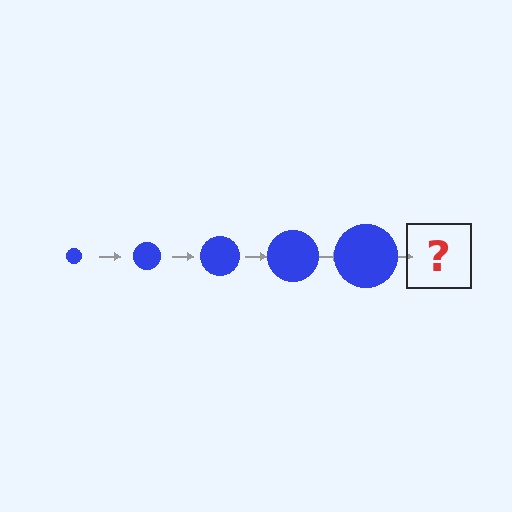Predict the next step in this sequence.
The next step is a blue circle, larger than the previous one.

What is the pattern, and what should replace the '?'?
The pattern is that the circle gets progressively larger each step. The '?' should be a blue circle, larger than the previous one.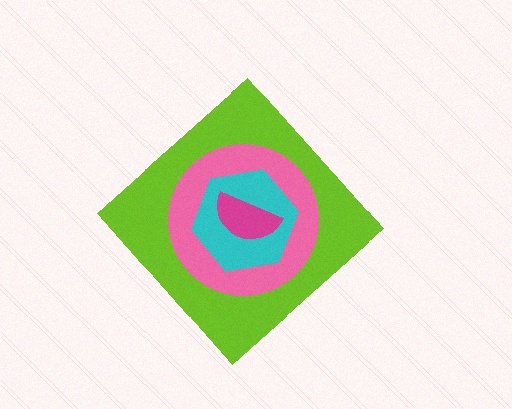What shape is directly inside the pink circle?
The cyan hexagon.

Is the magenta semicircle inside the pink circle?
Yes.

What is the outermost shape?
The lime diamond.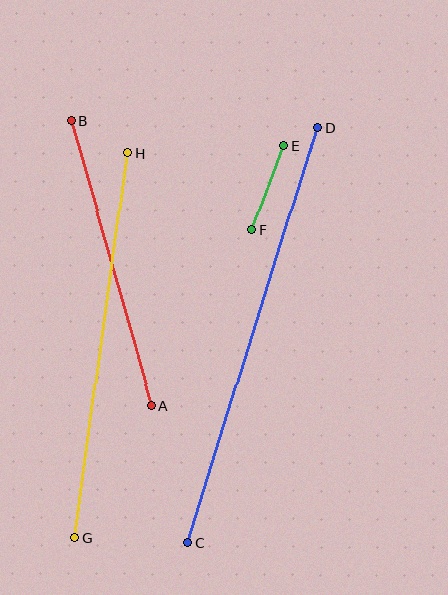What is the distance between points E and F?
The distance is approximately 89 pixels.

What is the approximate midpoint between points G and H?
The midpoint is at approximately (101, 346) pixels.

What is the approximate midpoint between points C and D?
The midpoint is at approximately (253, 335) pixels.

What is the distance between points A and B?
The distance is approximately 296 pixels.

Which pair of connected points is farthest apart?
Points C and D are farthest apart.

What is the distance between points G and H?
The distance is approximately 388 pixels.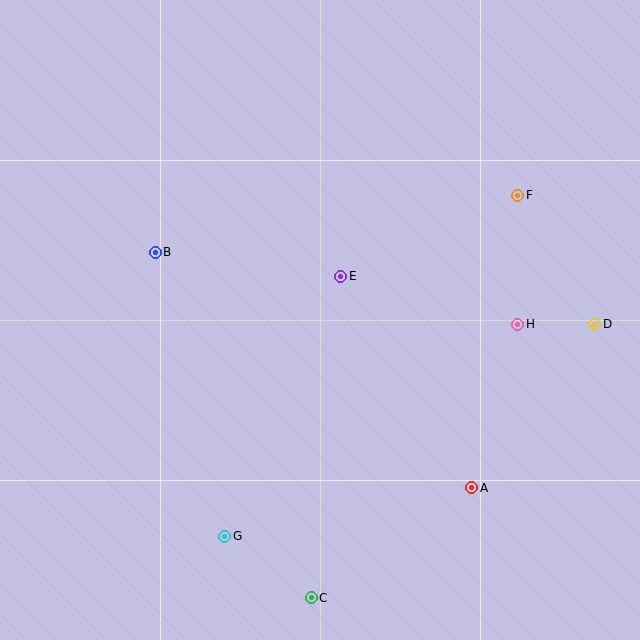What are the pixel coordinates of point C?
Point C is at (311, 598).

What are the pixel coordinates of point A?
Point A is at (472, 488).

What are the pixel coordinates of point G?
Point G is at (225, 536).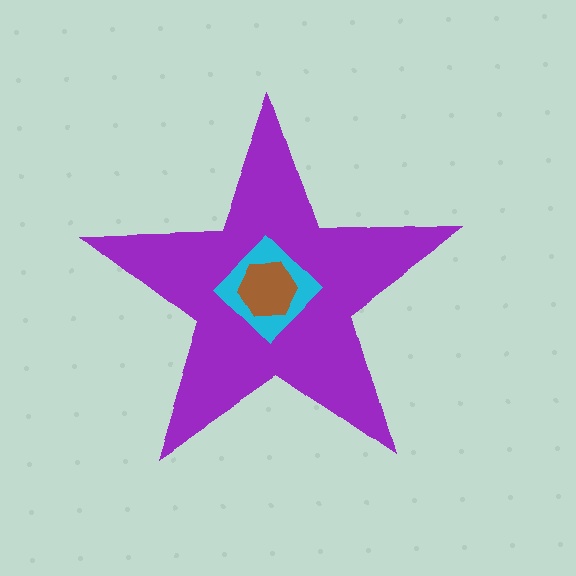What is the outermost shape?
The purple star.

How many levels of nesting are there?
3.